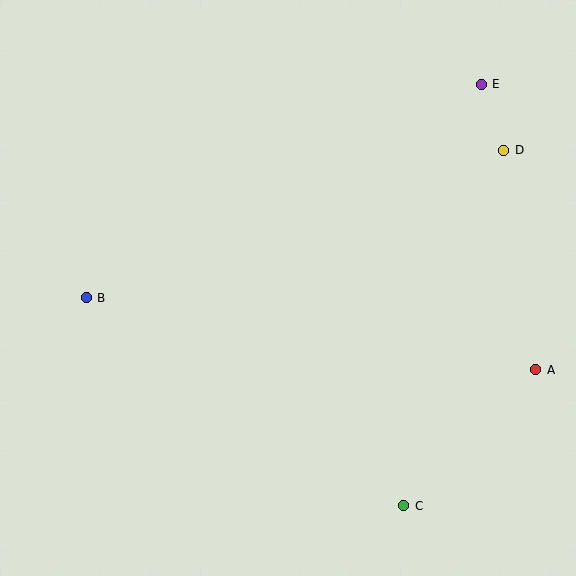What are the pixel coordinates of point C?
Point C is at (404, 506).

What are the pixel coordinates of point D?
Point D is at (504, 150).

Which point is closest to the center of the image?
Point B at (86, 298) is closest to the center.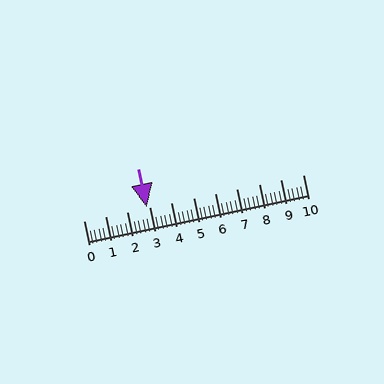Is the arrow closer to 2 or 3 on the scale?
The arrow is closer to 3.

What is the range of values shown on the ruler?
The ruler shows values from 0 to 10.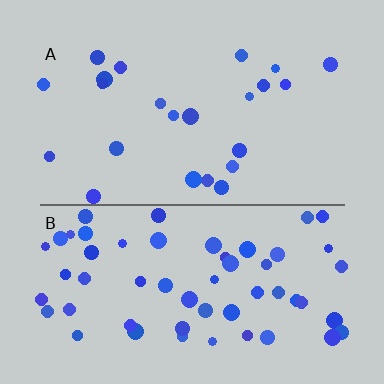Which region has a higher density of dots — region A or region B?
B (the bottom).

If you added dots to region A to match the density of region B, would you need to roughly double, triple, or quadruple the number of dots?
Approximately double.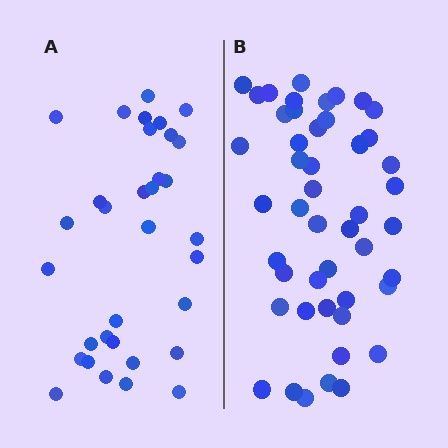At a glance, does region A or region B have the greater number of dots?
Region B (the right region) has more dots.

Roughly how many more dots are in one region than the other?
Region B has approximately 15 more dots than region A.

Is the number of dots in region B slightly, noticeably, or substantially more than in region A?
Region B has noticeably more, but not dramatically so. The ratio is roughly 1.4 to 1.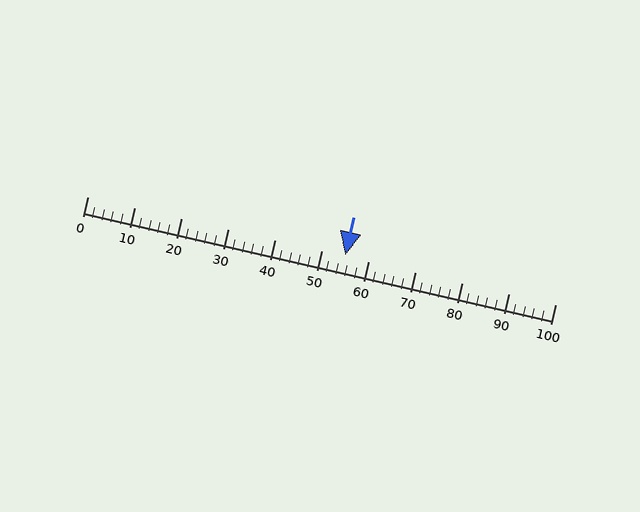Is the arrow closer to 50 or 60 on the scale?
The arrow is closer to 60.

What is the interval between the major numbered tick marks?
The major tick marks are spaced 10 units apart.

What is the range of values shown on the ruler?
The ruler shows values from 0 to 100.